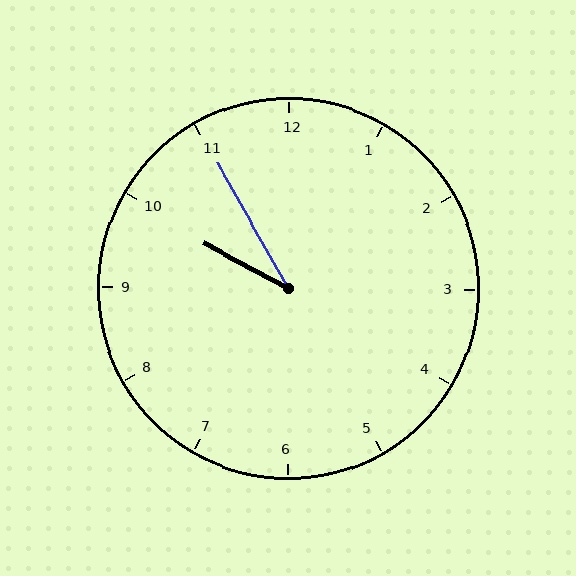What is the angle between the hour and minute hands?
Approximately 32 degrees.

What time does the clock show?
9:55.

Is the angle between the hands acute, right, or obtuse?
It is acute.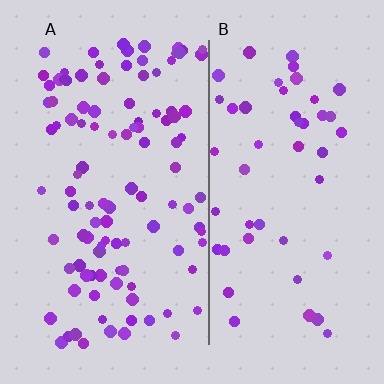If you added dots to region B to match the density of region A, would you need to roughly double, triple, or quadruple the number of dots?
Approximately double.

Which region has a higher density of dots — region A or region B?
A (the left).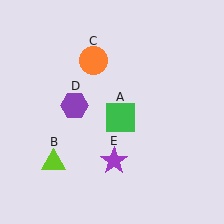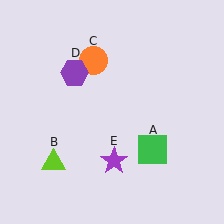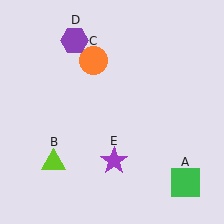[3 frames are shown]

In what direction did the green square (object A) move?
The green square (object A) moved down and to the right.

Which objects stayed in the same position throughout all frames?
Lime triangle (object B) and orange circle (object C) and purple star (object E) remained stationary.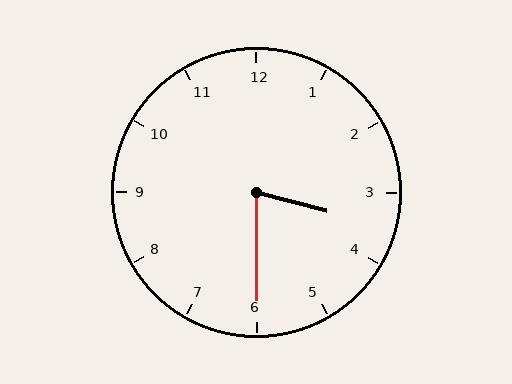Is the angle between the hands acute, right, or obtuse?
It is acute.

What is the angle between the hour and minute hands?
Approximately 75 degrees.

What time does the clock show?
3:30.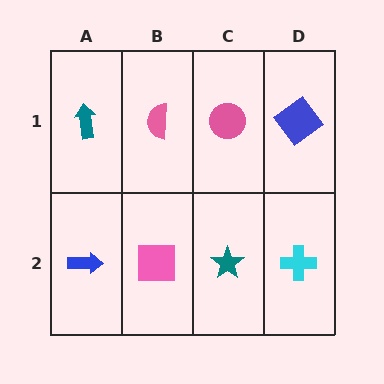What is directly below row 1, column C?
A teal star.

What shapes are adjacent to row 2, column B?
A pink semicircle (row 1, column B), a blue arrow (row 2, column A), a teal star (row 2, column C).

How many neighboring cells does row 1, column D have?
2.